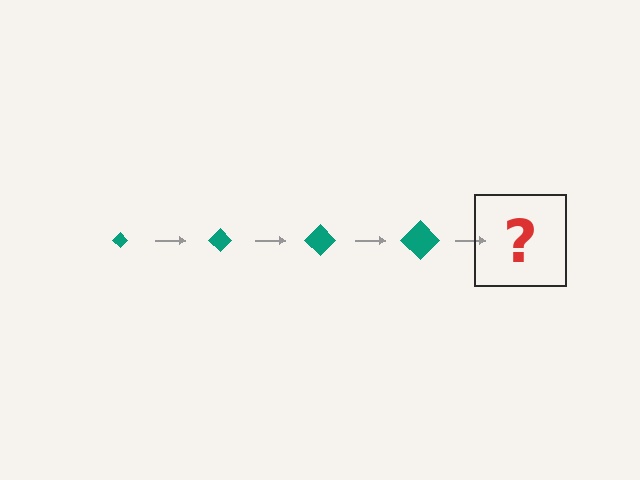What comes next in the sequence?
The next element should be a teal diamond, larger than the previous one.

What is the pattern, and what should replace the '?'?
The pattern is that the diamond gets progressively larger each step. The '?' should be a teal diamond, larger than the previous one.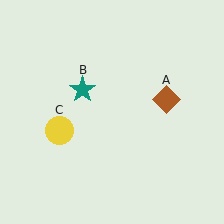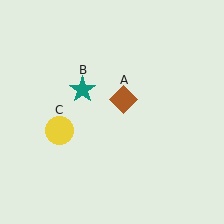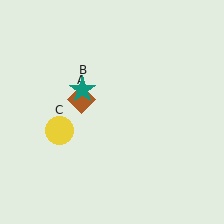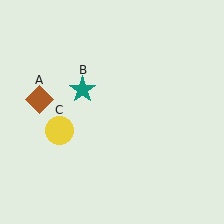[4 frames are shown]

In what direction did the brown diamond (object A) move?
The brown diamond (object A) moved left.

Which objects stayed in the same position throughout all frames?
Teal star (object B) and yellow circle (object C) remained stationary.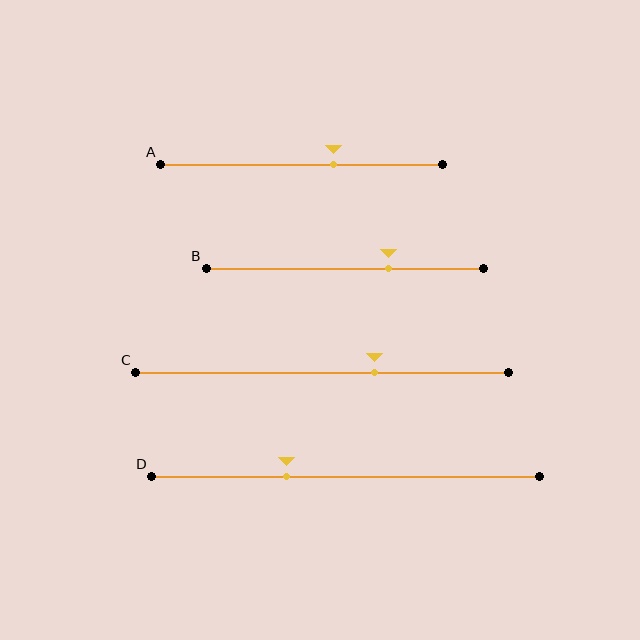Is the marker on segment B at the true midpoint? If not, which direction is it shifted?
No, the marker on segment B is shifted to the right by about 16% of the segment length.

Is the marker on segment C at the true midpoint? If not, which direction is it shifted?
No, the marker on segment C is shifted to the right by about 14% of the segment length.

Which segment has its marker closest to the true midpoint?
Segment A has its marker closest to the true midpoint.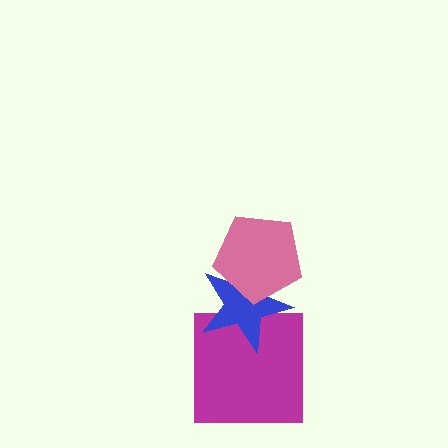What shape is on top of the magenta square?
The blue star is on top of the magenta square.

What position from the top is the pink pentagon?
The pink pentagon is 1st from the top.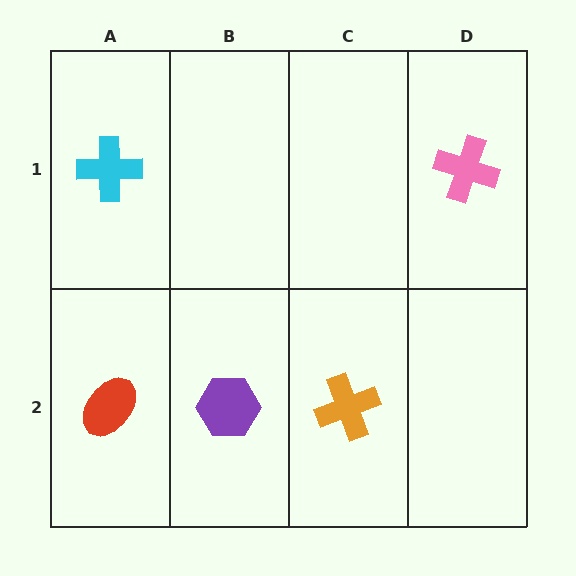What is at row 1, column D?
A pink cross.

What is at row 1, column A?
A cyan cross.